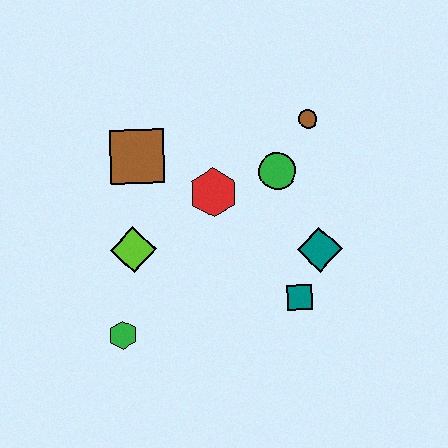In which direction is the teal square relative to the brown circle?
The teal square is below the brown circle.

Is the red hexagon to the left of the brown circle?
Yes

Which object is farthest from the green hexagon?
The brown circle is farthest from the green hexagon.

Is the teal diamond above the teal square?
Yes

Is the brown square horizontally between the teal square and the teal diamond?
No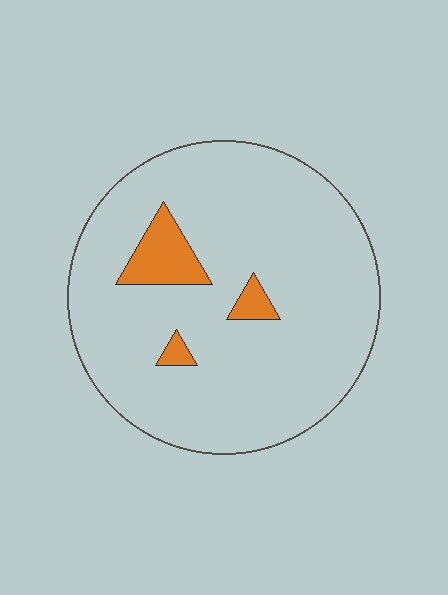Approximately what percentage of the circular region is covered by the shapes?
Approximately 10%.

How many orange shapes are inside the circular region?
3.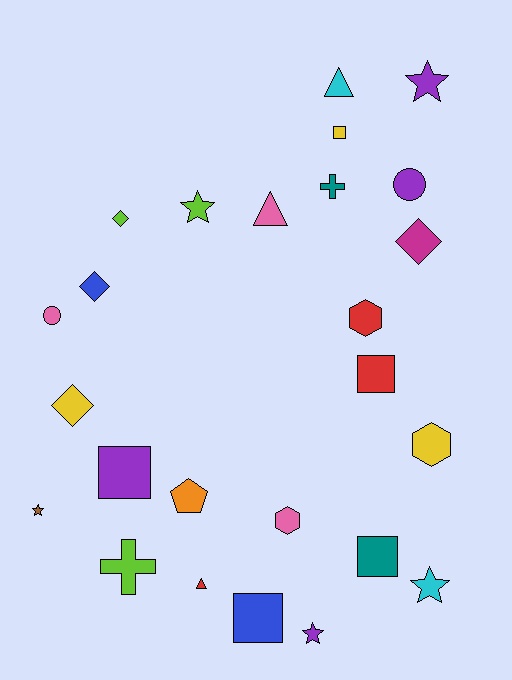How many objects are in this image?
There are 25 objects.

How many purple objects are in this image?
There are 4 purple objects.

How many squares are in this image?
There are 5 squares.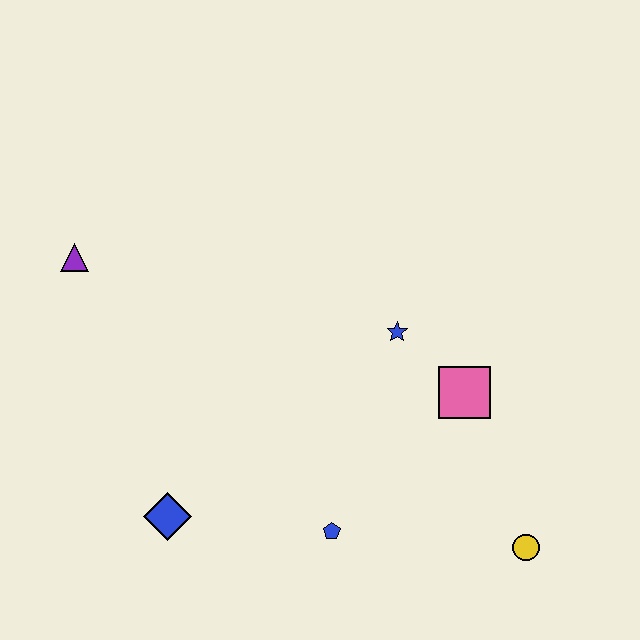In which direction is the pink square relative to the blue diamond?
The pink square is to the right of the blue diamond.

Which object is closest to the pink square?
The blue star is closest to the pink square.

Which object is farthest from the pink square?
The purple triangle is farthest from the pink square.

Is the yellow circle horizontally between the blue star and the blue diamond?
No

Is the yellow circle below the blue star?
Yes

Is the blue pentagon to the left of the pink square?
Yes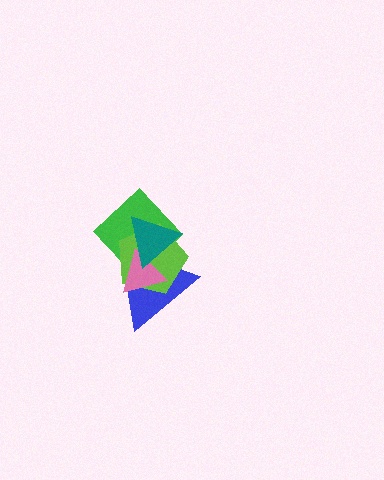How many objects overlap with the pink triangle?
4 objects overlap with the pink triangle.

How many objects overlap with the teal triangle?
4 objects overlap with the teal triangle.